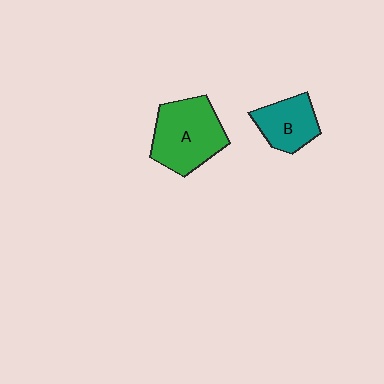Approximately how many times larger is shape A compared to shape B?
Approximately 1.6 times.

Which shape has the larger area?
Shape A (green).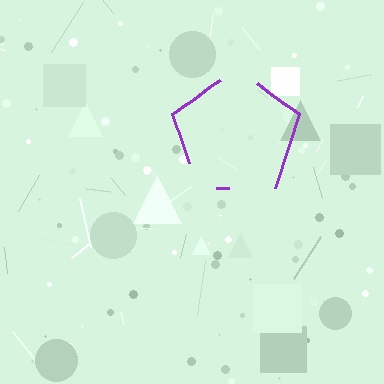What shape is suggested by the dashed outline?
The dashed outline suggests a pentagon.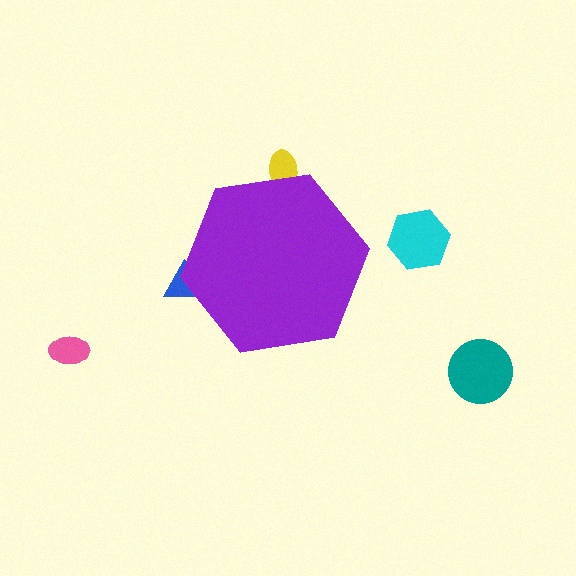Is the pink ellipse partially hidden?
No, the pink ellipse is fully visible.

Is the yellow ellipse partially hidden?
Yes, the yellow ellipse is partially hidden behind the purple hexagon.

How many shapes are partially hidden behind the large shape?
2 shapes are partially hidden.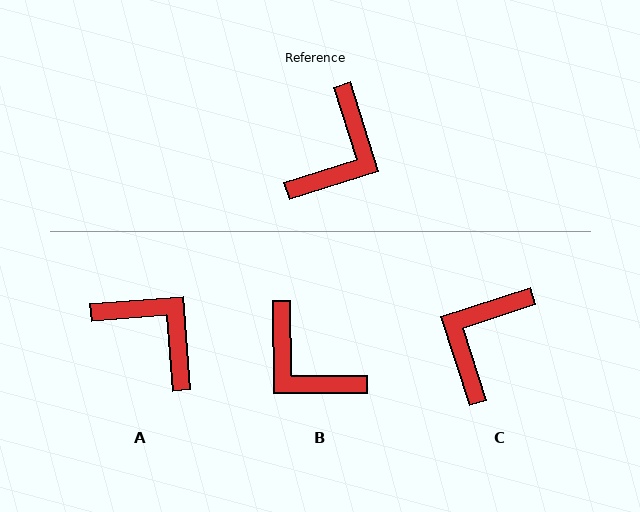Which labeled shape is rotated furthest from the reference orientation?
C, about 179 degrees away.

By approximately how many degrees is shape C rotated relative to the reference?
Approximately 179 degrees clockwise.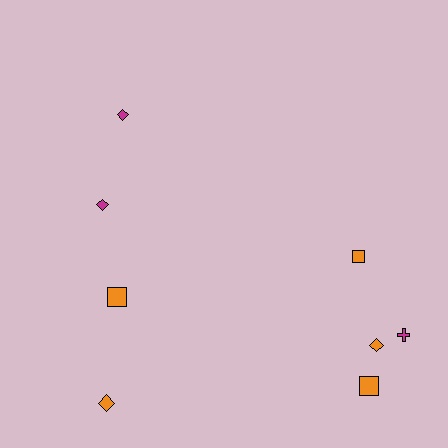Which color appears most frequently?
Orange, with 5 objects.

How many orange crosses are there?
There are no orange crosses.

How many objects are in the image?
There are 8 objects.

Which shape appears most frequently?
Diamond, with 4 objects.